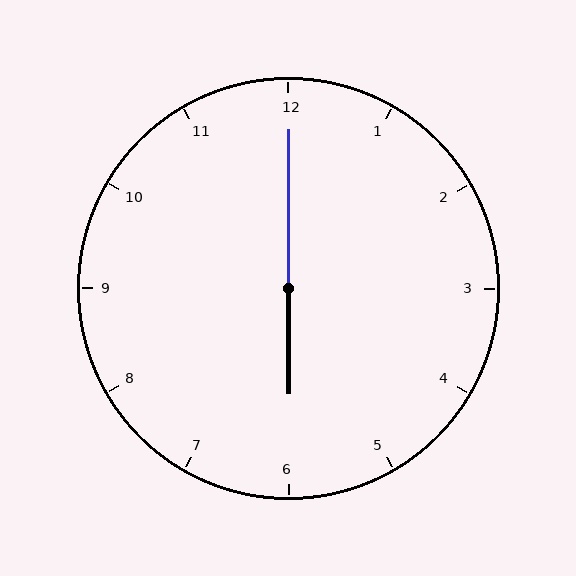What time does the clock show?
6:00.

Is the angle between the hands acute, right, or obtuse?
It is obtuse.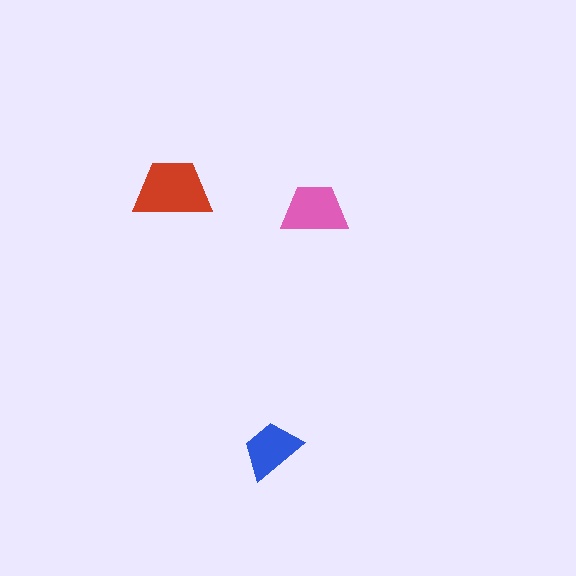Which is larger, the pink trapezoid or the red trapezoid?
The red one.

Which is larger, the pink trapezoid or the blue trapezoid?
The pink one.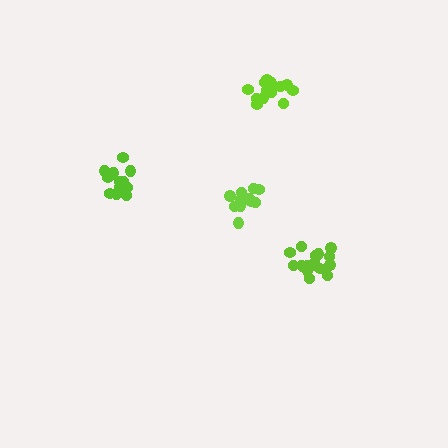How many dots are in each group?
Group 1: 14 dots, Group 2: 18 dots, Group 3: 15 dots, Group 4: 17 dots (64 total).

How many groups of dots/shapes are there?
There are 4 groups.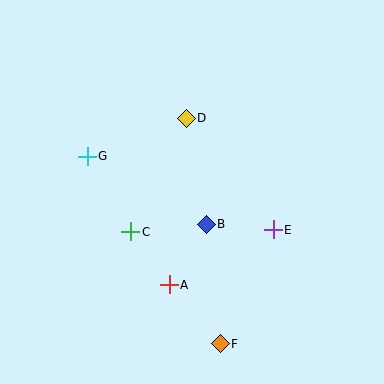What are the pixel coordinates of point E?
Point E is at (273, 230).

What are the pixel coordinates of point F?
Point F is at (220, 344).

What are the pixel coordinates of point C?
Point C is at (131, 232).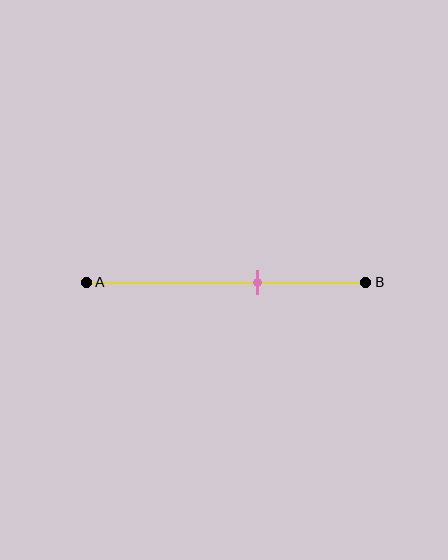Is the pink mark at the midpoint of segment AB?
No, the mark is at about 60% from A, not at the 50% midpoint.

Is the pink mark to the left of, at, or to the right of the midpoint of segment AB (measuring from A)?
The pink mark is to the right of the midpoint of segment AB.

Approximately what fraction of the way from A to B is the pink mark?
The pink mark is approximately 60% of the way from A to B.